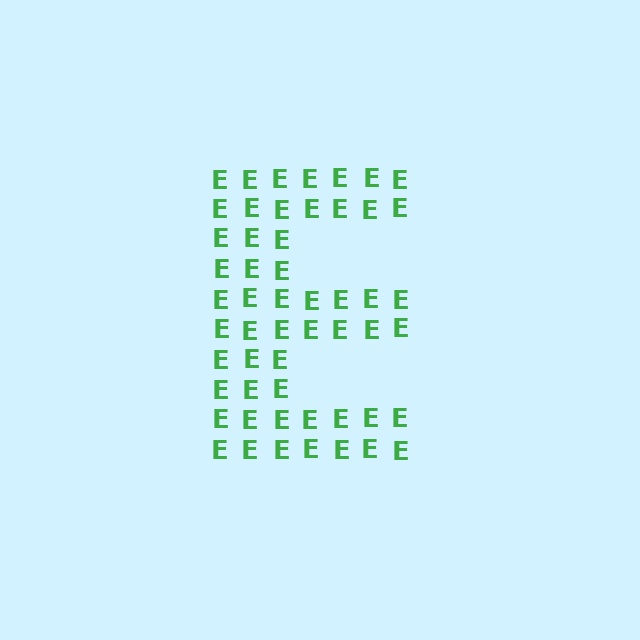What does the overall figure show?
The overall figure shows the letter E.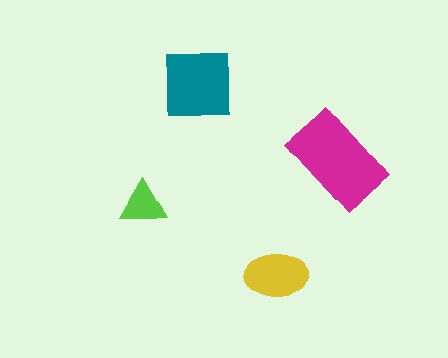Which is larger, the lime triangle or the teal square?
The teal square.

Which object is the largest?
The magenta rectangle.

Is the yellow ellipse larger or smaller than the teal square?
Smaller.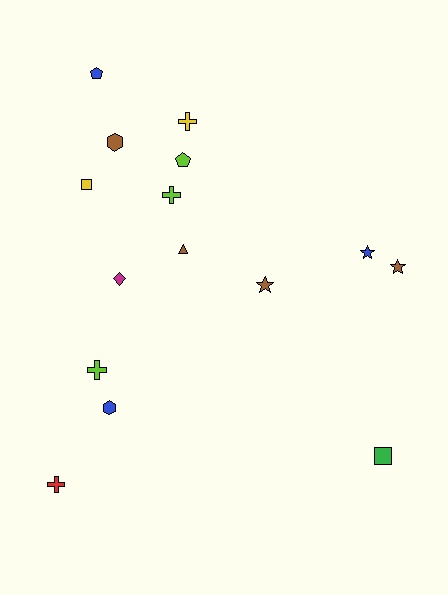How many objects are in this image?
There are 15 objects.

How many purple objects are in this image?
There are no purple objects.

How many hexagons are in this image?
There are 2 hexagons.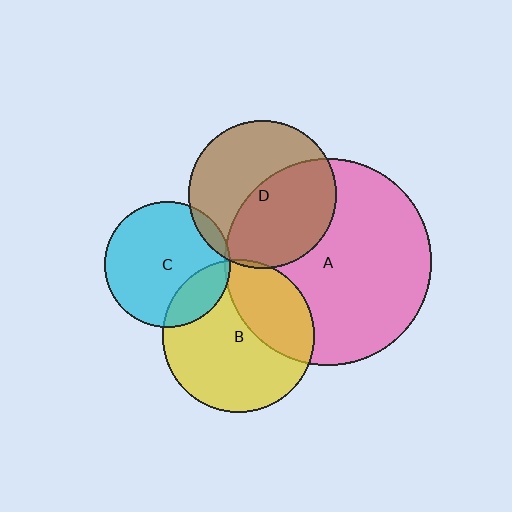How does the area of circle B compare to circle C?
Approximately 1.5 times.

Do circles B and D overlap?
Yes.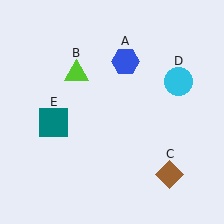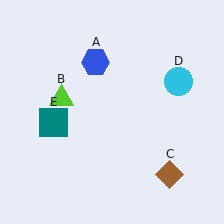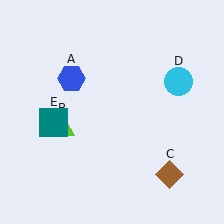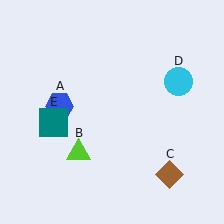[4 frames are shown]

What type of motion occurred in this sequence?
The blue hexagon (object A), lime triangle (object B) rotated counterclockwise around the center of the scene.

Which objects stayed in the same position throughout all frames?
Brown diamond (object C) and cyan circle (object D) and teal square (object E) remained stationary.